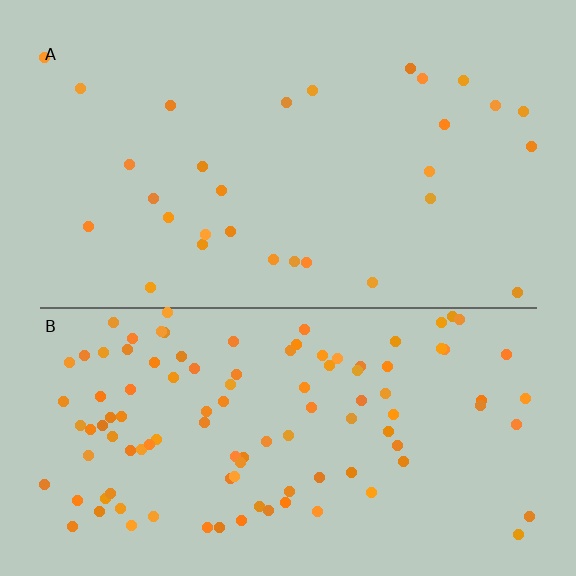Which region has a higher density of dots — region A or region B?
B (the bottom).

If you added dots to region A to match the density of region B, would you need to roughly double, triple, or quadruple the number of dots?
Approximately quadruple.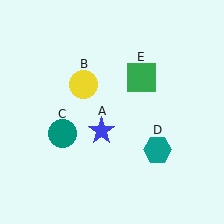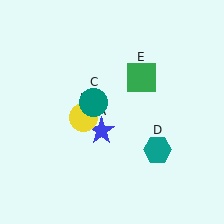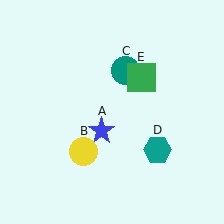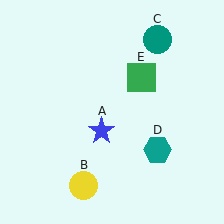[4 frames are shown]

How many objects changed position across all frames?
2 objects changed position: yellow circle (object B), teal circle (object C).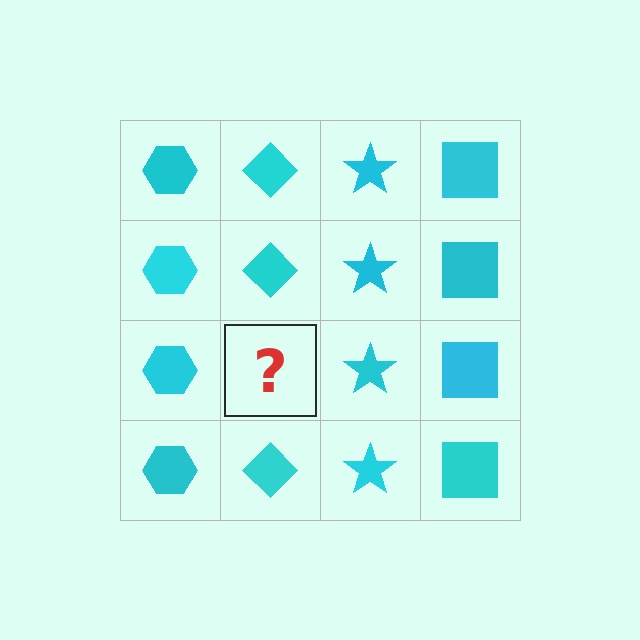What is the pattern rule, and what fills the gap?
The rule is that each column has a consistent shape. The gap should be filled with a cyan diamond.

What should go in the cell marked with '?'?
The missing cell should contain a cyan diamond.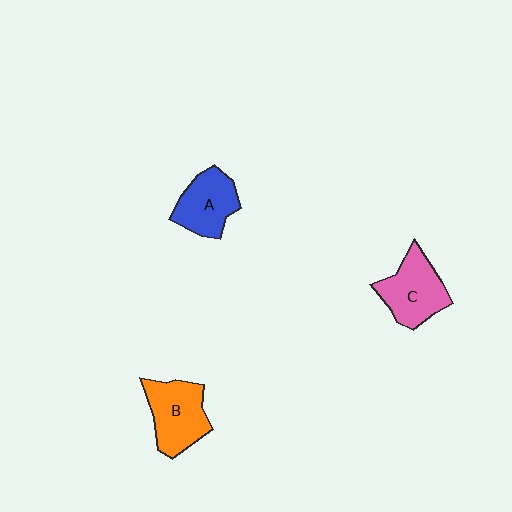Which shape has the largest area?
Shape B (orange).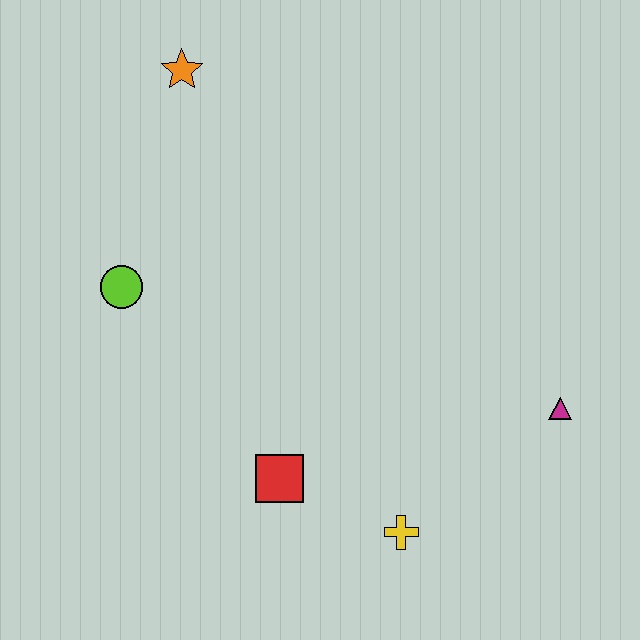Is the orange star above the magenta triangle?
Yes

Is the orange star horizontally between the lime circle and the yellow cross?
Yes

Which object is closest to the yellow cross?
The red square is closest to the yellow cross.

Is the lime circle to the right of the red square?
No